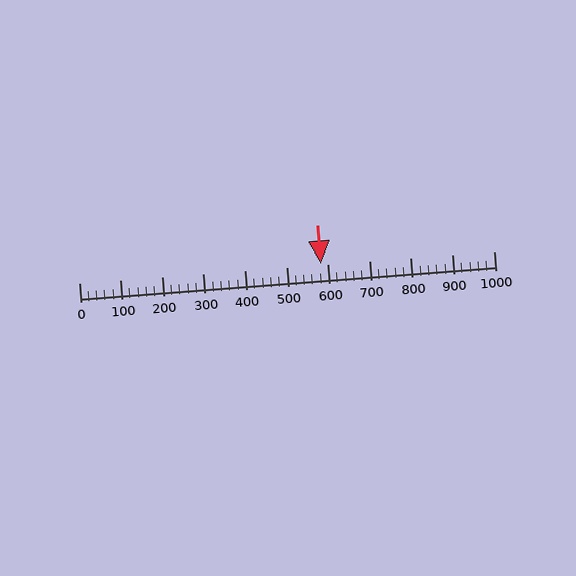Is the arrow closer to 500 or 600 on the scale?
The arrow is closer to 600.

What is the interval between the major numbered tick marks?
The major tick marks are spaced 100 units apart.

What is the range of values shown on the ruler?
The ruler shows values from 0 to 1000.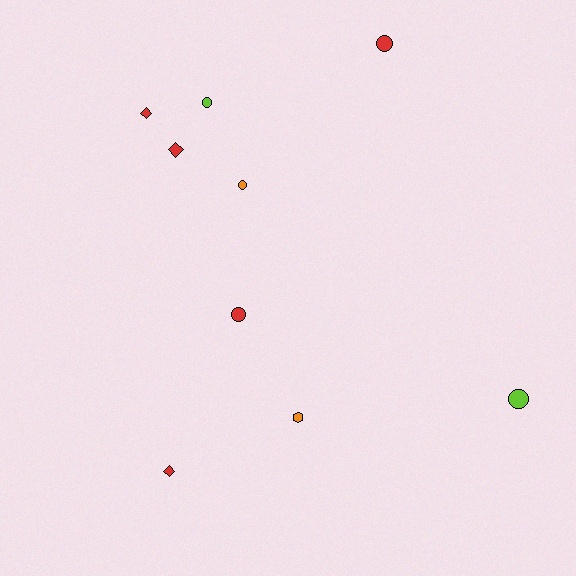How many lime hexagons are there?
There are no lime hexagons.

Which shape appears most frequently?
Circle, with 5 objects.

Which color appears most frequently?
Red, with 5 objects.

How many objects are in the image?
There are 9 objects.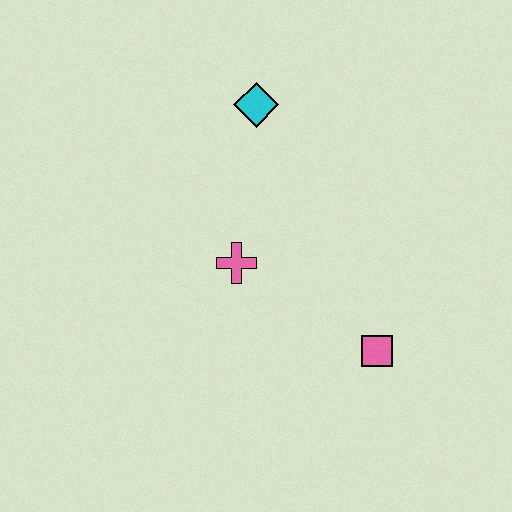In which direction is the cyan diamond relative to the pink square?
The cyan diamond is above the pink square.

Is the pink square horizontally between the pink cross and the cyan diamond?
No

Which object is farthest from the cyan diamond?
The pink square is farthest from the cyan diamond.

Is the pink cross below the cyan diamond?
Yes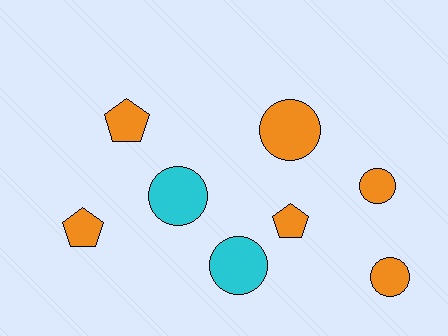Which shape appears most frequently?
Circle, with 5 objects.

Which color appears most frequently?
Orange, with 6 objects.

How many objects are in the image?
There are 8 objects.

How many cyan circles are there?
There are 2 cyan circles.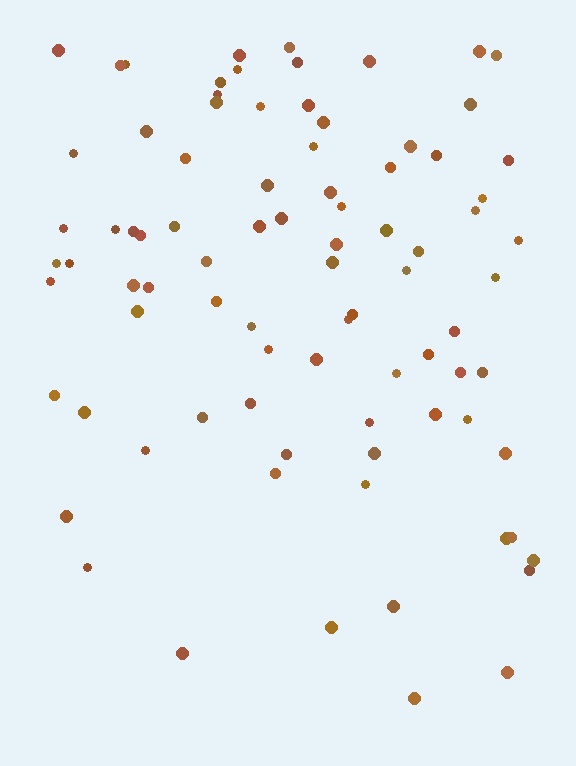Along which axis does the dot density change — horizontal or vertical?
Vertical.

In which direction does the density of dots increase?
From bottom to top, with the top side densest.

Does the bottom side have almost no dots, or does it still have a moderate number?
Still a moderate number, just noticeably fewer than the top.